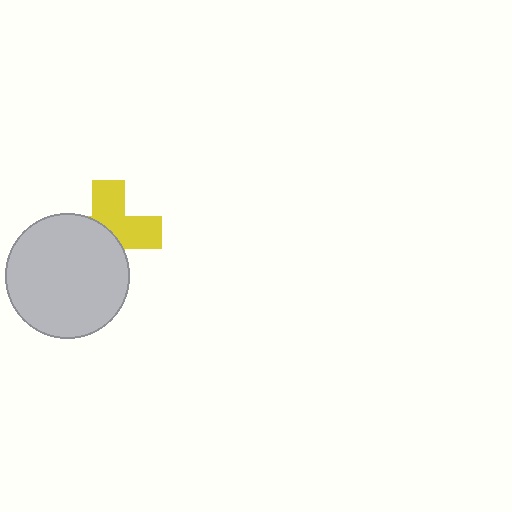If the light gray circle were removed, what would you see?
You would see the complete yellow cross.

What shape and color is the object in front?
The object in front is a light gray circle.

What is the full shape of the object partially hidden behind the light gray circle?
The partially hidden object is a yellow cross.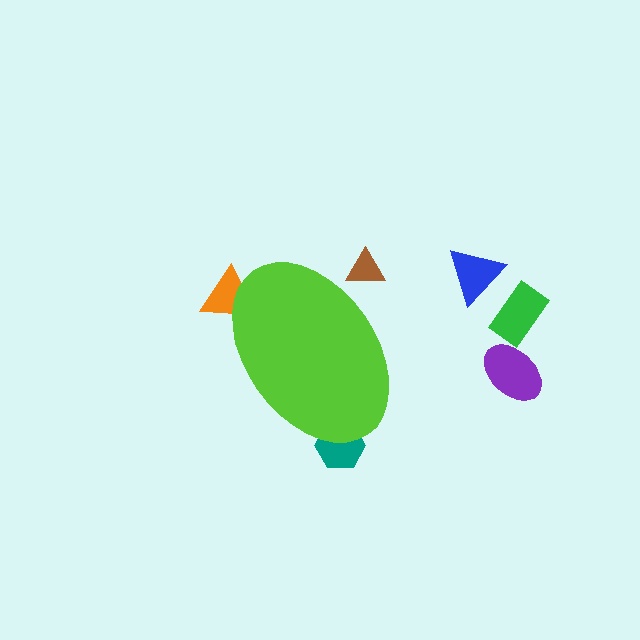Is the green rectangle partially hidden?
No, the green rectangle is fully visible.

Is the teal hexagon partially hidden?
Yes, the teal hexagon is partially hidden behind the lime ellipse.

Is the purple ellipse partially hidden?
No, the purple ellipse is fully visible.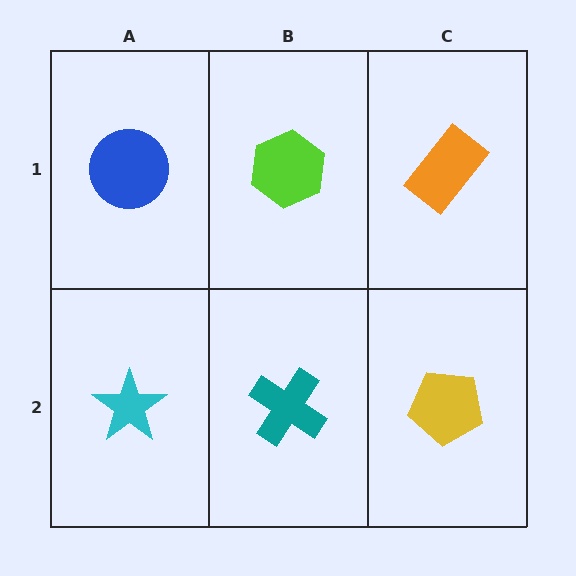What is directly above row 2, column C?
An orange rectangle.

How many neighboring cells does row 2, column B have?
3.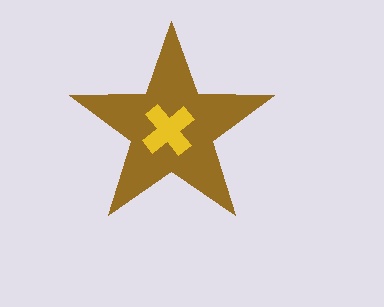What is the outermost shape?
The brown star.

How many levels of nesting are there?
2.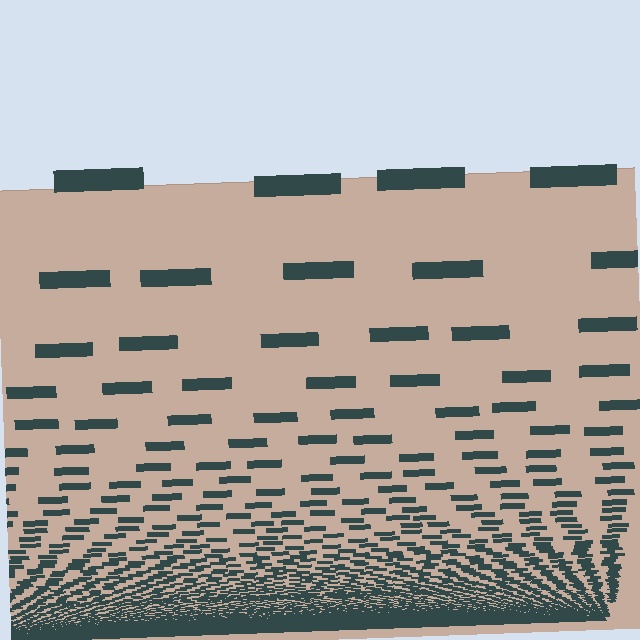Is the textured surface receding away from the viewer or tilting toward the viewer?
The surface appears to tilt toward the viewer. Texture elements get larger and sparser toward the top.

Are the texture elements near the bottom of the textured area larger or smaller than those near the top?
Smaller. The gradient is inverted — elements near the bottom are smaller and denser.